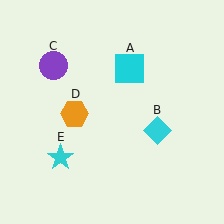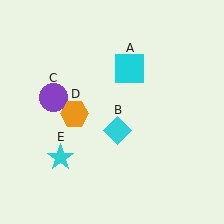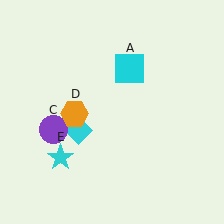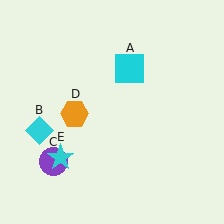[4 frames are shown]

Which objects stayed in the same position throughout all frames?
Cyan square (object A) and orange hexagon (object D) and cyan star (object E) remained stationary.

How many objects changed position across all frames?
2 objects changed position: cyan diamond (object B), purple circle (object C).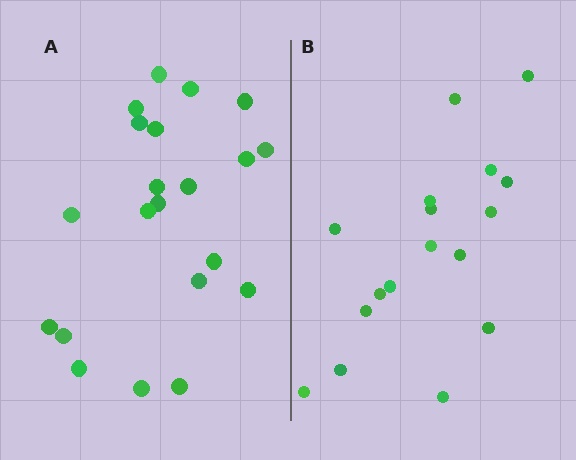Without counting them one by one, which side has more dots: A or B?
Region A (the left region) has more dots.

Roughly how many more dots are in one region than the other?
Region A has about 4 more dots than region B.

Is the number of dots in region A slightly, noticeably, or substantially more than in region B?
Region A has only slightly more — the two regions are fairly close. The ratio is roughly 1.2 to 1.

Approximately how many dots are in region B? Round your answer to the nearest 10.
About 20 dots. (The exact count is 17, which rounds to 20.)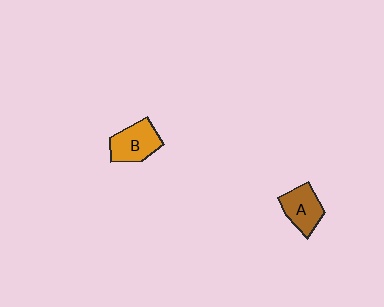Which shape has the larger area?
Shape B (orange).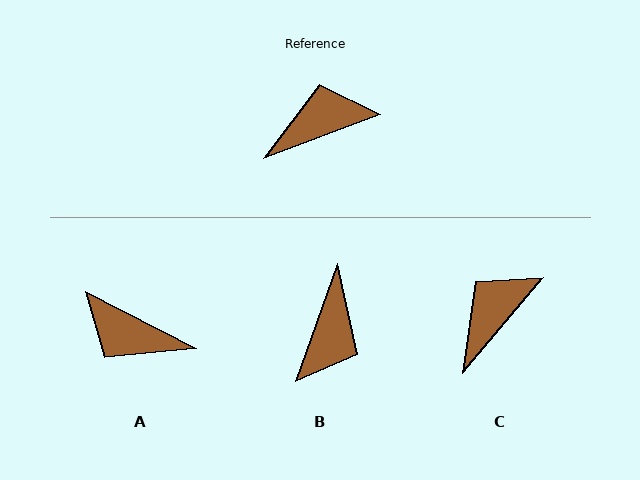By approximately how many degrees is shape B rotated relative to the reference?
Approximately 130 degrees clockwise.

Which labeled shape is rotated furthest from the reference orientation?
A, about 132 degrees away.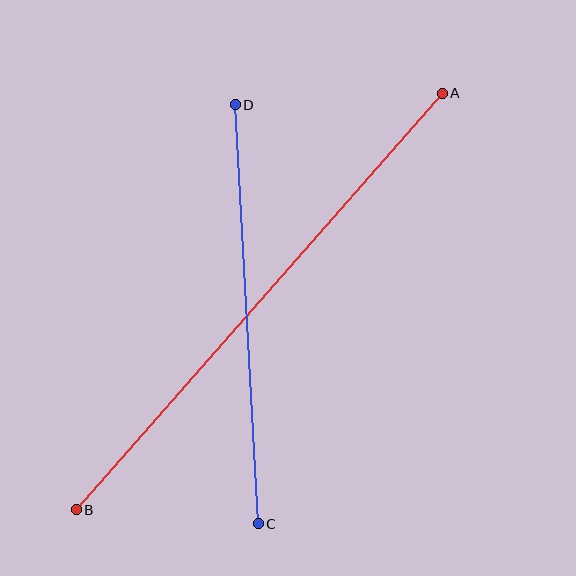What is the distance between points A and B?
The distance is approximately 554 pixels.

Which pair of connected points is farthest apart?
Points A and B are farthest apart.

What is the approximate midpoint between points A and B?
The midpoint is at approximately (259, 302) pixels.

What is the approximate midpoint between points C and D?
The midpoint is at approximately (247, 314) pixels.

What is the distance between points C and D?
The distance is approximately 420 pixels.